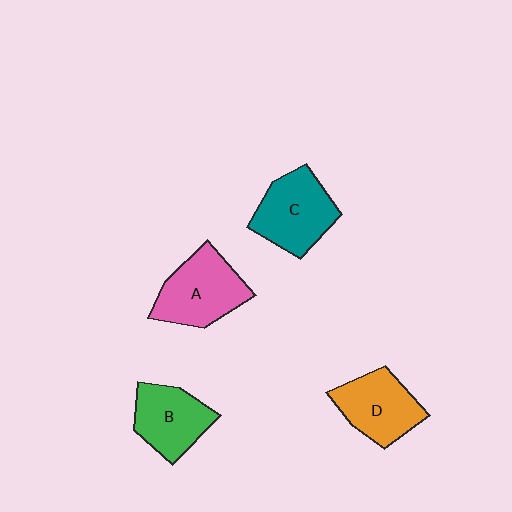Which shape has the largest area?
Shape A (pink).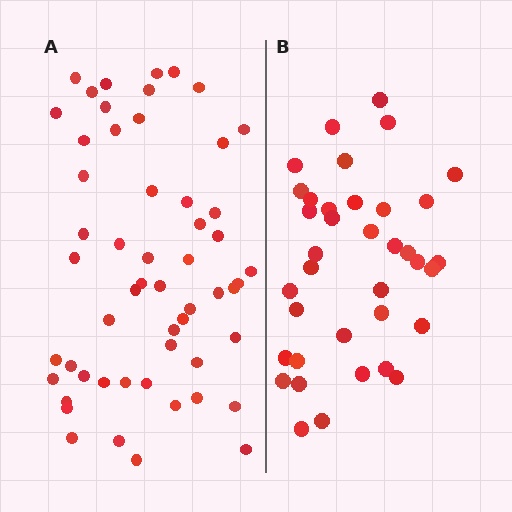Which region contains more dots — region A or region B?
Region A (the left region) has more dots.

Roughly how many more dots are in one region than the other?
Region A has approximately 20 more dots than region B.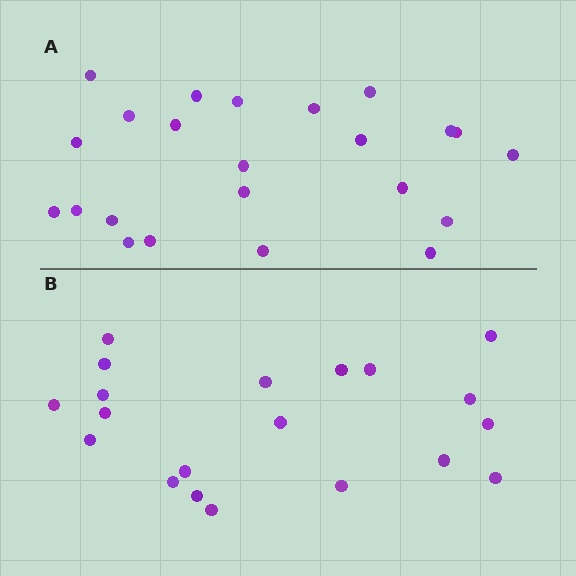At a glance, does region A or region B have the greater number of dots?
Region A (the top region) has more dots.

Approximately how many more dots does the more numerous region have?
Region A has just a few more — roughly 2 or 3 more dots than region B.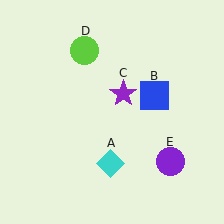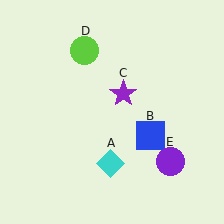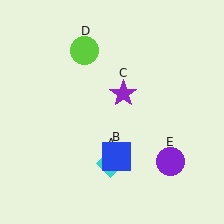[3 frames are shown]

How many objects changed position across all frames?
1 object changed position: blue square (object B).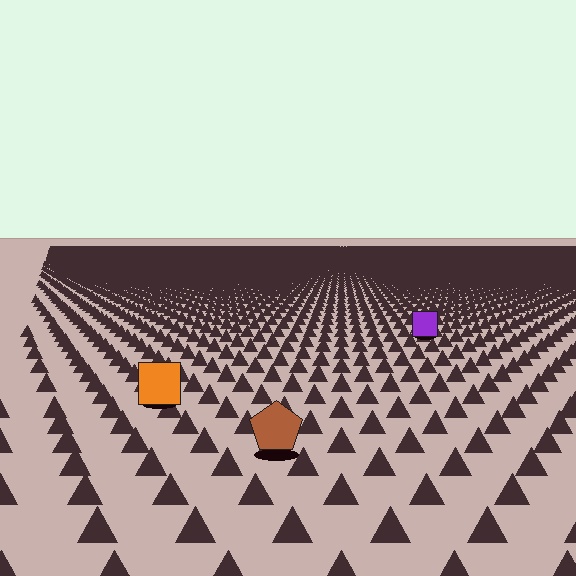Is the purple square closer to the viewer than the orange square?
No. The orange square is closer — you can tell from the texture gradient: the ground texture is coarser near it.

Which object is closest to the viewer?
The brown pentagon is closest. The texture marks near it are larger and more spread out.